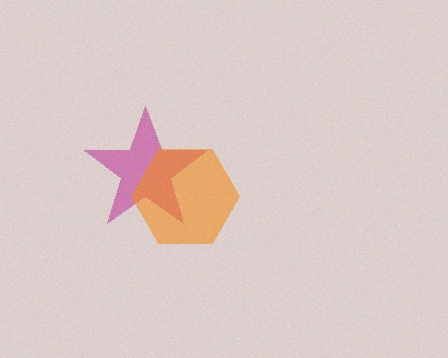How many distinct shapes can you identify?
There are 2 distinct shapes: a magenta star, an orange hexagon.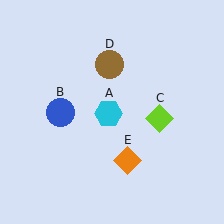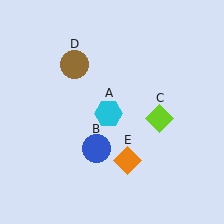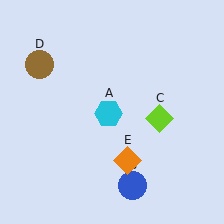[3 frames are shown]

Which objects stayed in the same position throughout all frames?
Cyan hexagon (object A) and lime diamond (object C) and orange diamond (object E) remained stationary.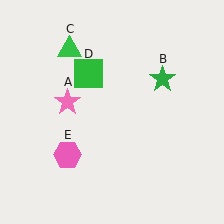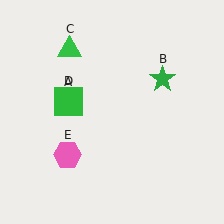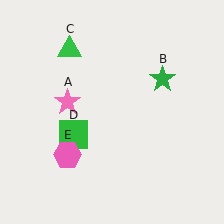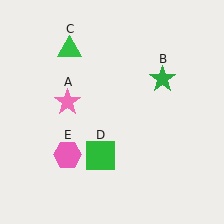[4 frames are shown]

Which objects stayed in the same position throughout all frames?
Pink star (object A) and green star (object B) and green triangle (object C) and pink hexagon (object E) remained stationary.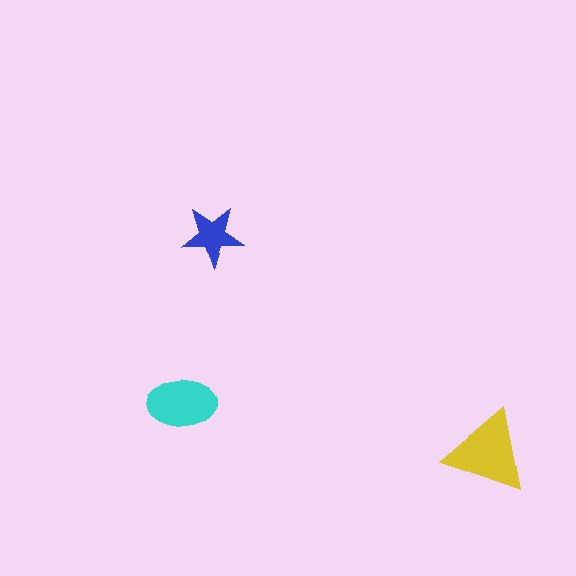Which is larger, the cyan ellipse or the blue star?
The cyan ellipse.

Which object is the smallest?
The blue star.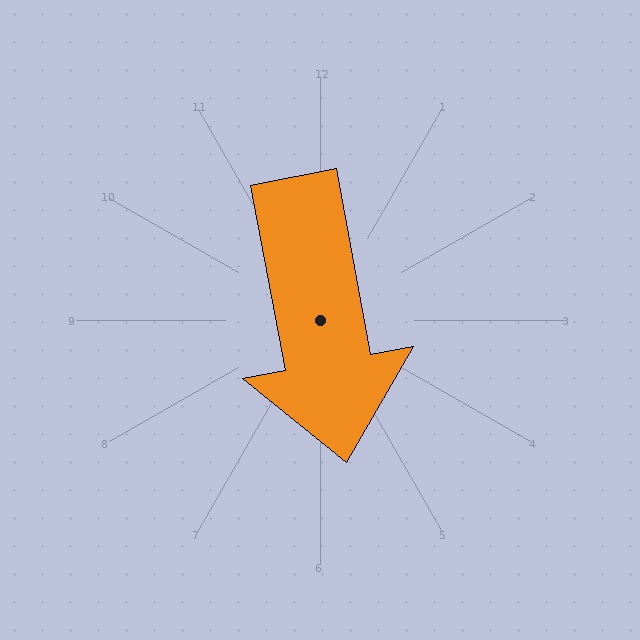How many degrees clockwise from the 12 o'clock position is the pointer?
Approximately 169 degrees.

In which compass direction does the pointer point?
South.